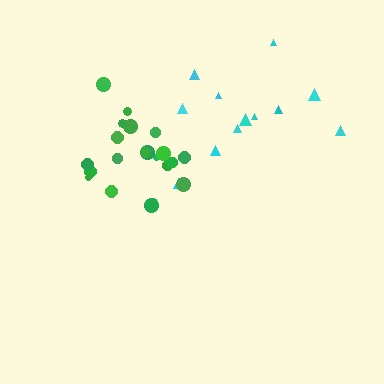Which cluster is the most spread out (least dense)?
Cyan.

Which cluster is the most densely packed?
Green.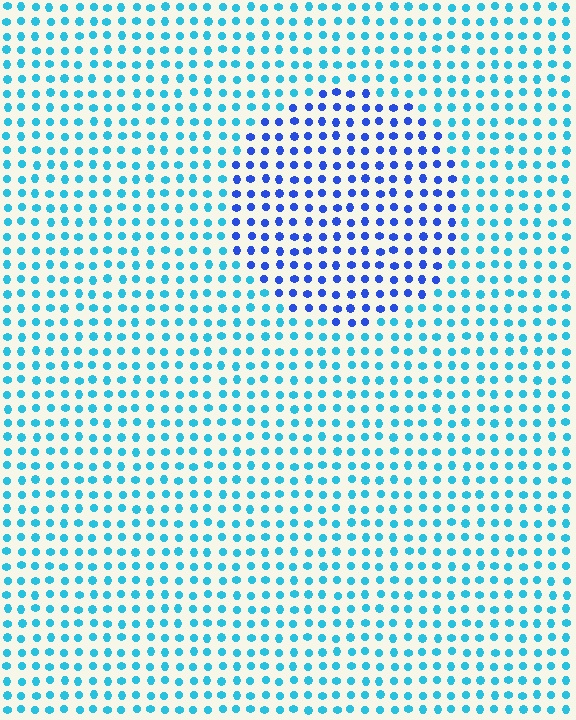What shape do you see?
I see a circle.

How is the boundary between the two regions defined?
The boundary is defined purely by a slight shift in hue (about 39 degrees). Spacing, size, and orientation are identical on both sides.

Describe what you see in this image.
The image is filled with small cyan elements in a uniform arrangement. A circle-shaped region is visible where the elements are tinted to a slightly different hue, forming a subtle color boundary.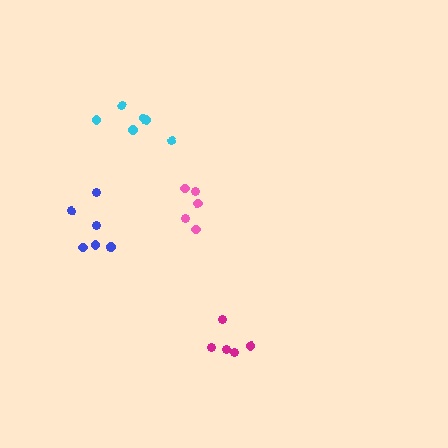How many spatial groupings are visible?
There are 4 spatial groupings.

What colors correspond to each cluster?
The clusters are colored: magenta, blue, cyan, pink.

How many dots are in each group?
Group 1: 5 dots, Group 2: 7 dots, Group 3: 6 dots, Group 4: 5 dots (23 total).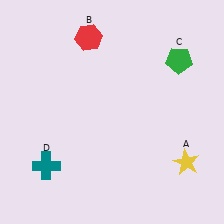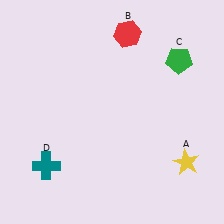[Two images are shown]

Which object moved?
The red hexagon (B) moved right.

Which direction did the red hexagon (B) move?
The red hexagon (B) moved right.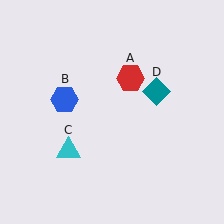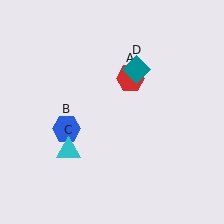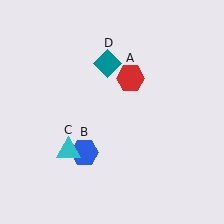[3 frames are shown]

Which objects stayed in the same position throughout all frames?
Red hexagon (object A) and cyan triangle (object C) remained stationary.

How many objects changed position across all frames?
2 objects changed position: blue hexagon (object B), teal diamond (object D).